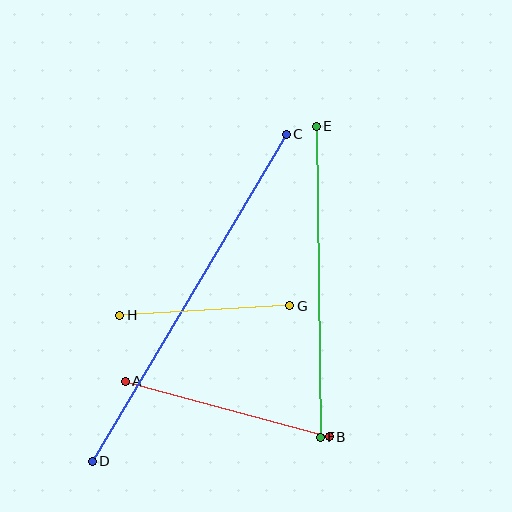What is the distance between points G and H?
The distance is approximately 170 pixels.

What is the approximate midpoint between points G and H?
The midpoint is at approximately (205, 311) pixels.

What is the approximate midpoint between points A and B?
The midpoint is at approximately (227, 409) pixels.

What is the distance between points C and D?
The distance is approximately 380 pixels.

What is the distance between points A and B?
The distance is approximately 212 pixels.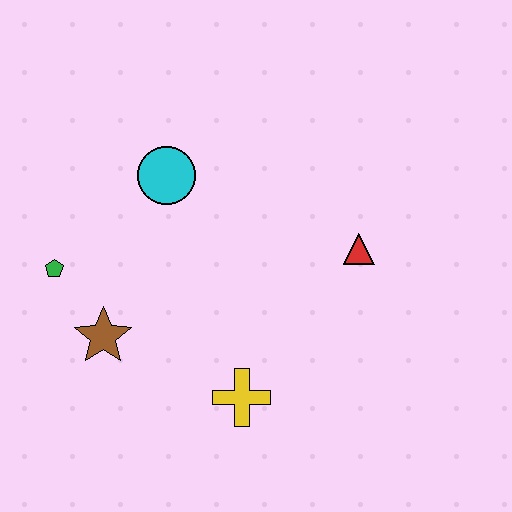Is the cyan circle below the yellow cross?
No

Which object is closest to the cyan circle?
The green pentagon is closest to the cyan circle.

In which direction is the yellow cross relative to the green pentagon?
The yellow cross is to the right of the green pentagon.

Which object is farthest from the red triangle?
The green pentagon is farthest from the red triangle.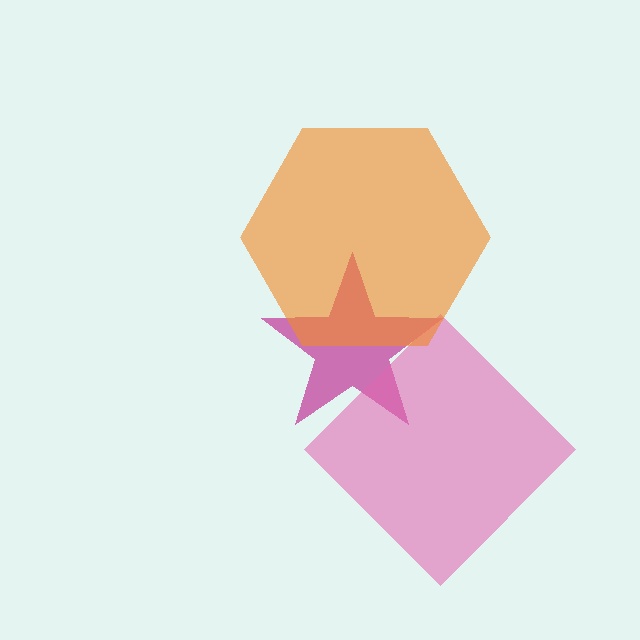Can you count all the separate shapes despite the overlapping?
Yes, there are 3 separate shapes.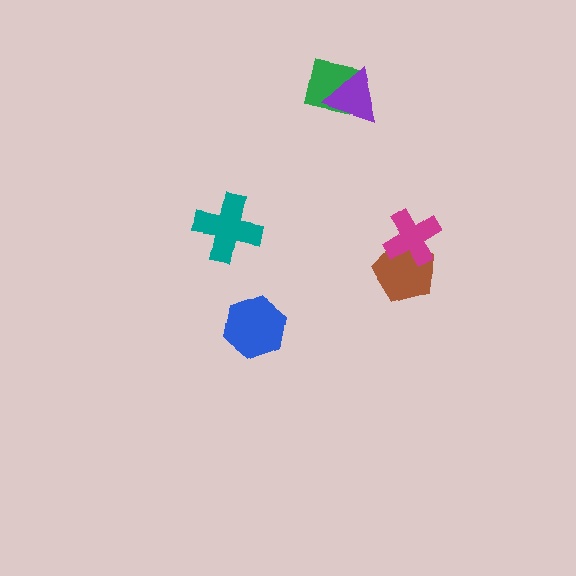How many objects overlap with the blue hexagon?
0 objects overlap with the blue hexagon.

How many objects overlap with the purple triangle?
1 object overlaps with the purple triangle.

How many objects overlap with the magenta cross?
1 object overlaps with the magenta cross.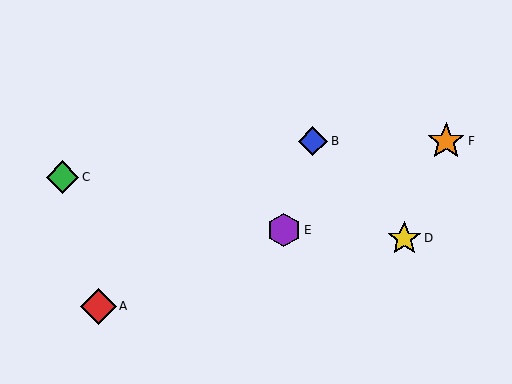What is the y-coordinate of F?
Object F is at y≈141.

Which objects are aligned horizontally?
Objects B, F are aligned horizontally.